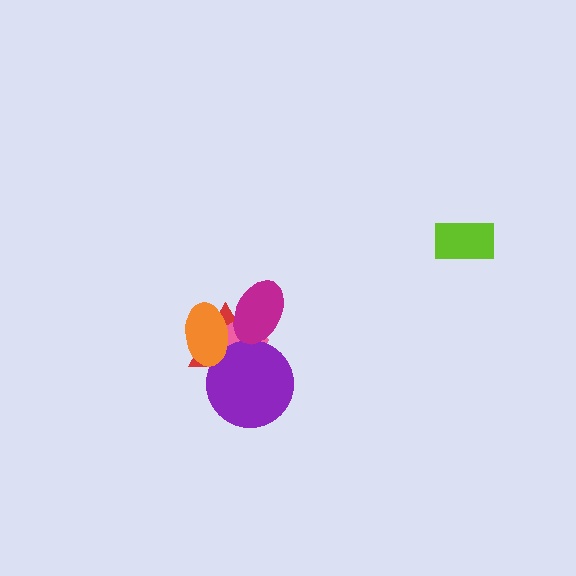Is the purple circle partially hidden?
Yes, it is partially covered by another shape.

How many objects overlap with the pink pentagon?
4 objects overlap with the pink pentagon.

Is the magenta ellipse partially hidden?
Yes, it is partially covered by another shape.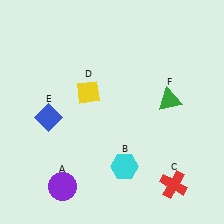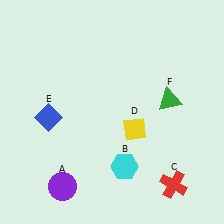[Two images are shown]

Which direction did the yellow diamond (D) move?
The yellow diamond (D) moved right.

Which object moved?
The yellow diamond (D) moved right.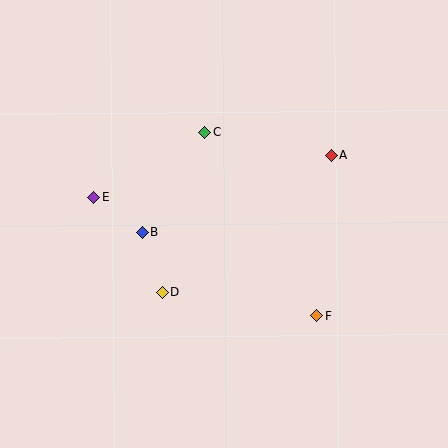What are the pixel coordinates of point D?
Point D is at (162, 293).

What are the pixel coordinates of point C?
Point C is at (205, 132).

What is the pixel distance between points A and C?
The distance between A and C is 129 pixels.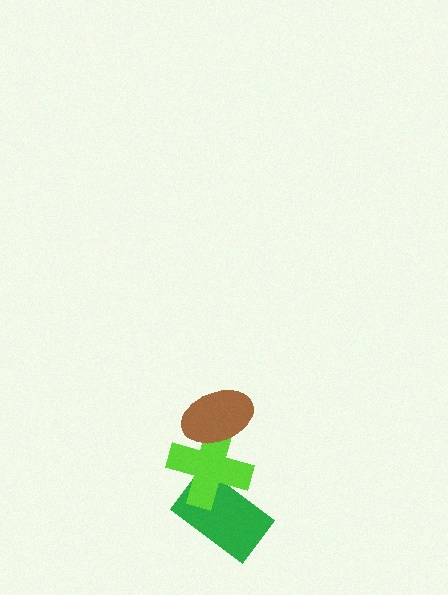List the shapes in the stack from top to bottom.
From top to bottom: the brown ellipse, the lime cross, the green rectangle.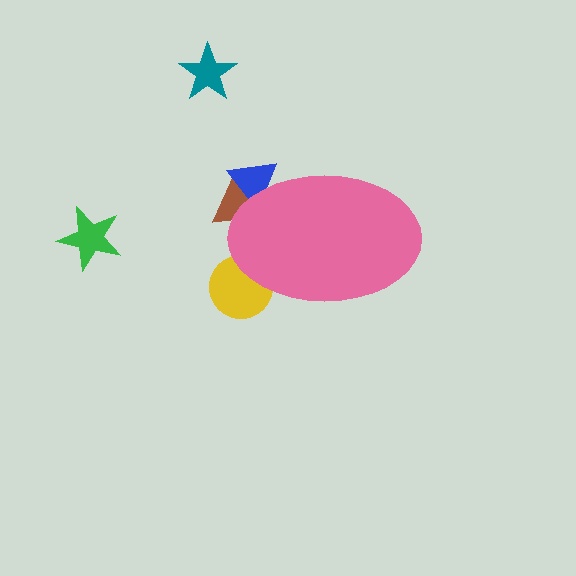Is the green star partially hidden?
No, the green star is fully visible.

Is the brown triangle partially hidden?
Yes, the brown triangle is partially hidden behind the pink ellipse.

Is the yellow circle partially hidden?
Yes, the yellow circle is partially hidden behind the pink ellipse.